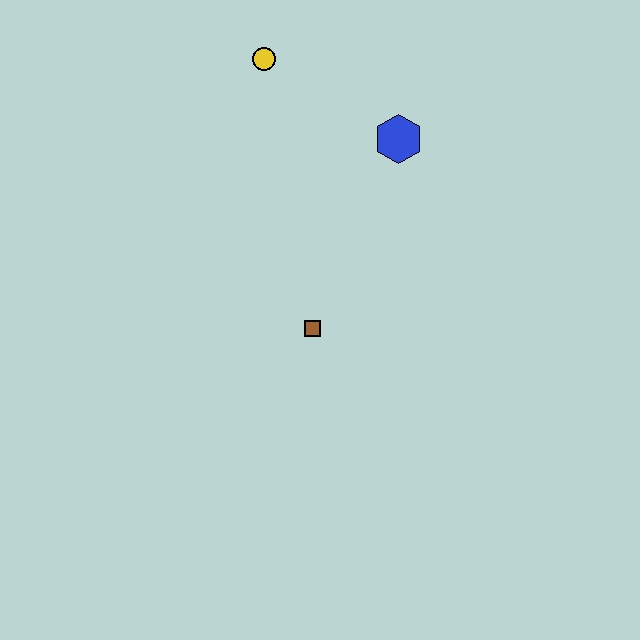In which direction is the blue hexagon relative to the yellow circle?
The blue hexagon is to the right of the yellow circle.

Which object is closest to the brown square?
The blue hexagon is closest to the brown square.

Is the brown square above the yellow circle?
No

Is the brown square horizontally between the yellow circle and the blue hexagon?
Yes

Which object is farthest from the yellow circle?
The brown square is farthest from the yellow circle.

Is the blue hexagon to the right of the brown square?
Yes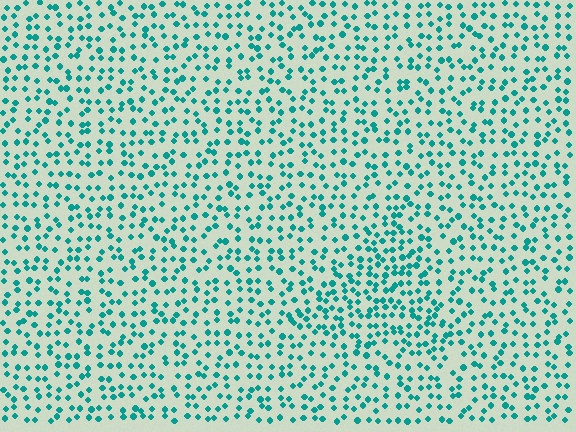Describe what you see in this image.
The image contains small teal elements arranged at two different densities. A triangle-shaped region is visible where the elements are more densely packed than the surrounding area.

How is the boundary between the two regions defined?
The boundary is defined by a change in element density (approximately 1.6x ratio). All elements are the same color, size, and shape.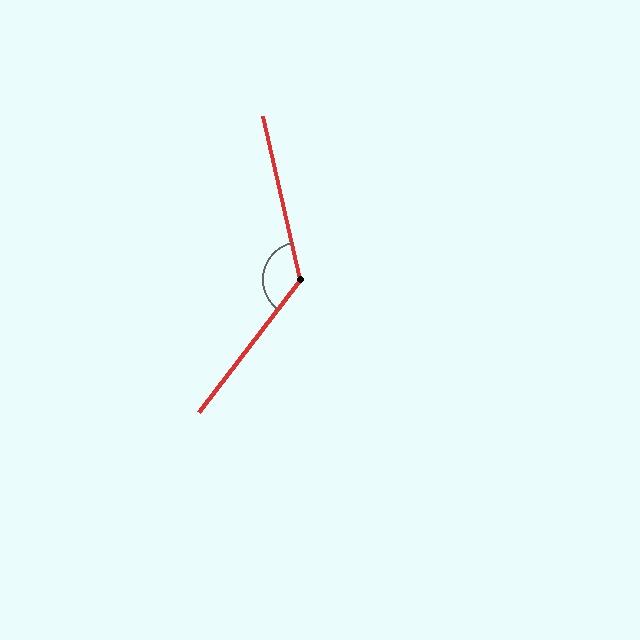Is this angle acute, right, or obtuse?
It is obtuse.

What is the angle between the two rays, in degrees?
Approximately 130 degrees.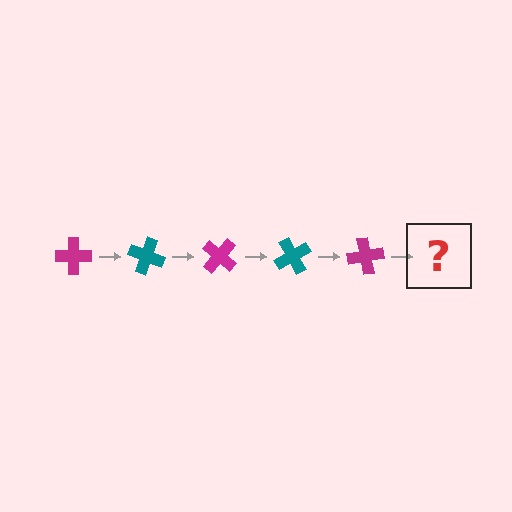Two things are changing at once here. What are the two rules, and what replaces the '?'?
The two rules are that it rotates 20 degrees each step and the color cycles through magenta and teal. The '?' should be a teal cross, rotated 100 degrees from the start.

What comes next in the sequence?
The next element should be a teal cross, rotated 100 degrees from the start.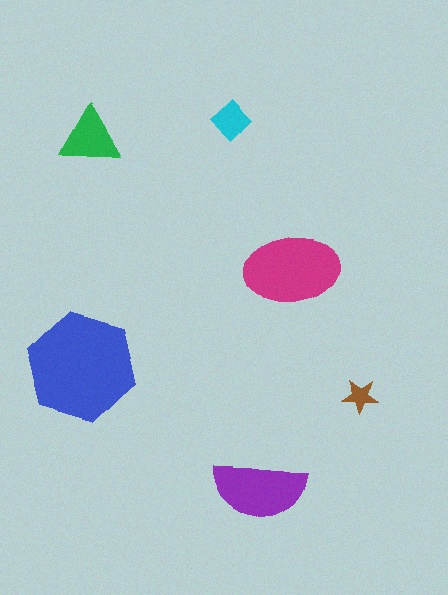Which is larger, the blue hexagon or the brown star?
The blue hexagon.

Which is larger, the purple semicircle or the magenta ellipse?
The magenta ellipse.